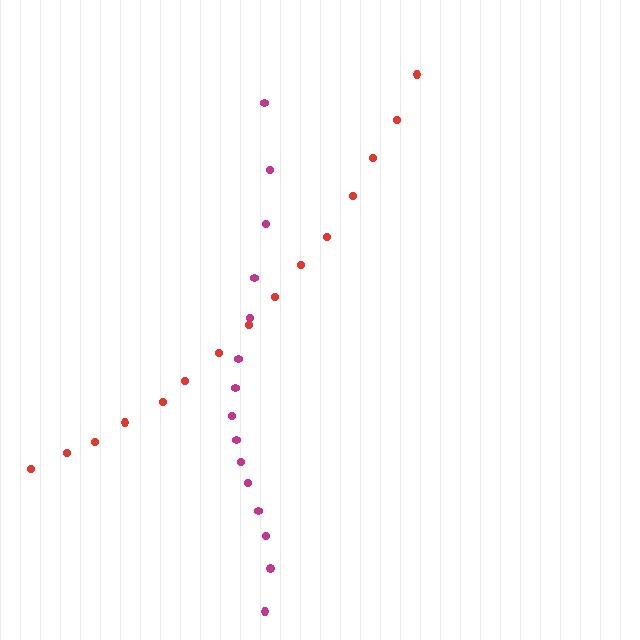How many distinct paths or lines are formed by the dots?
There are 2 distinct paths.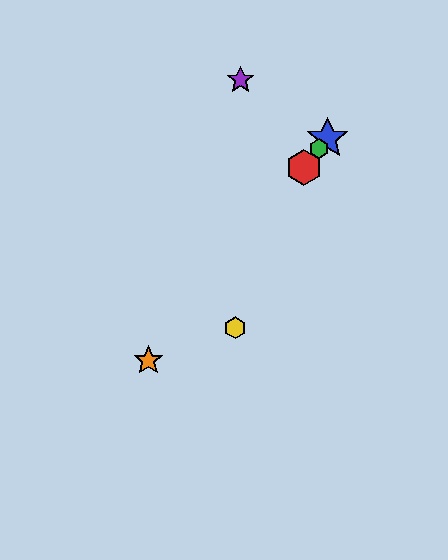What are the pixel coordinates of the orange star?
The orange star is at (148, 361).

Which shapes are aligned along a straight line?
The red hexagon, the blue star, the green hexagon, the orange star are aligned along a straight line.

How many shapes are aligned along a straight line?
4 shapes (the red hexagon, the blue star, the green hexagon, the orange star) are aligned along a straight line.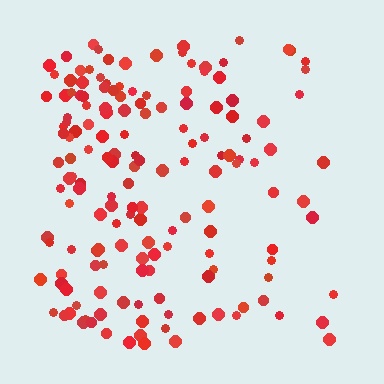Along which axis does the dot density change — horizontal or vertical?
Horizontal.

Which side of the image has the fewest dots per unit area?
The right.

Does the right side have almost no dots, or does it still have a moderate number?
Still a moderate number, just noticeably fewer than the left.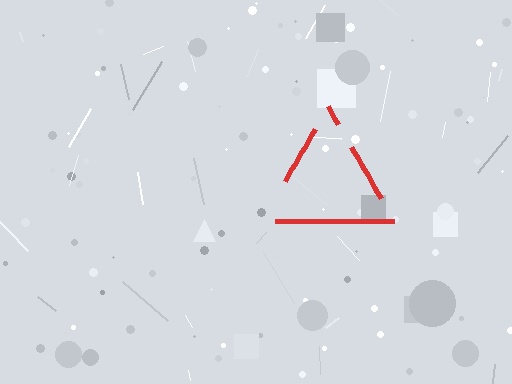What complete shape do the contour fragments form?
The contour fragments form a triangle.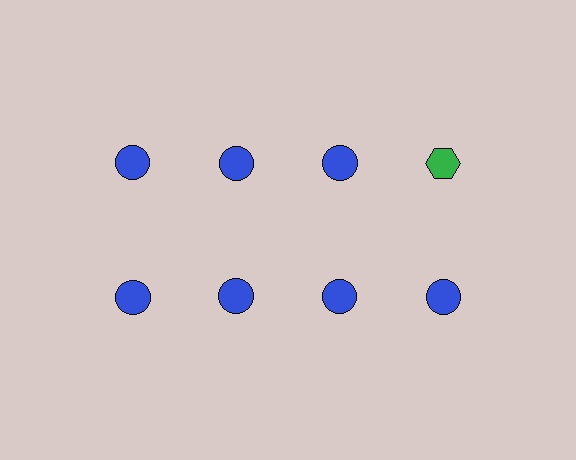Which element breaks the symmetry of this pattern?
The green hexagon in the top row, second from right column breaks the symmetry. All other shapes are blue circles.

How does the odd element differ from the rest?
It differs in both color (green instead of blue) and shape (hexagon instead of circle).